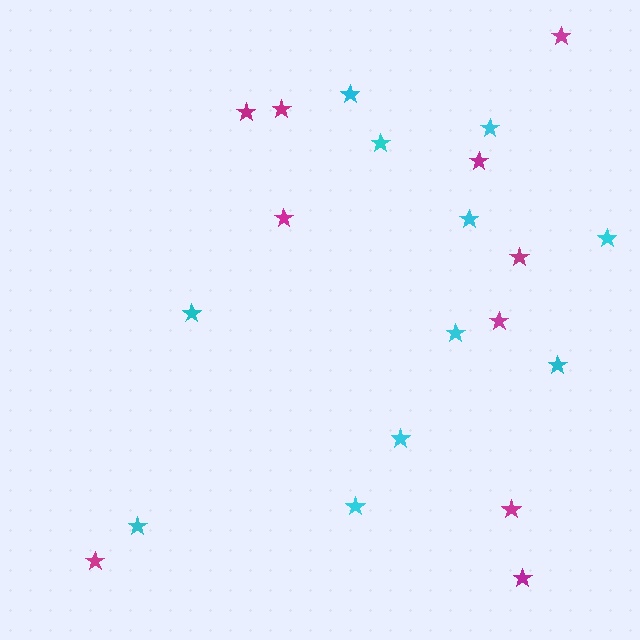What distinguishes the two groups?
There are 2 groups: one group of cyan stars (11) and one group of magenta stars (10).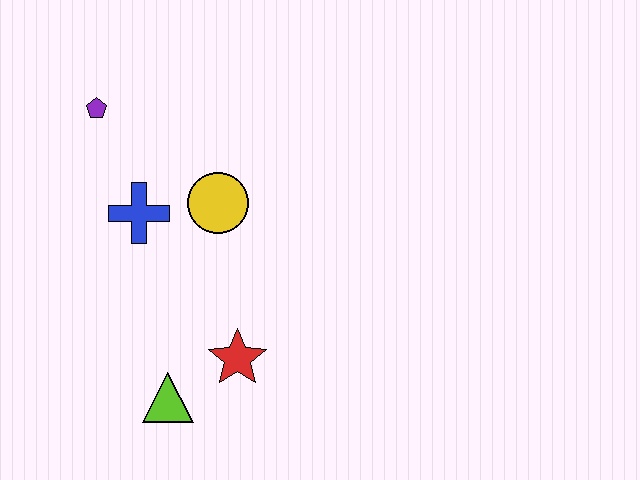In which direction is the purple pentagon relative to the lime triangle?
The purple pentagon is above the lime triangle.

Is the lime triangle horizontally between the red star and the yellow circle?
No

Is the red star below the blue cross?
Yes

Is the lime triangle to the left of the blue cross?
No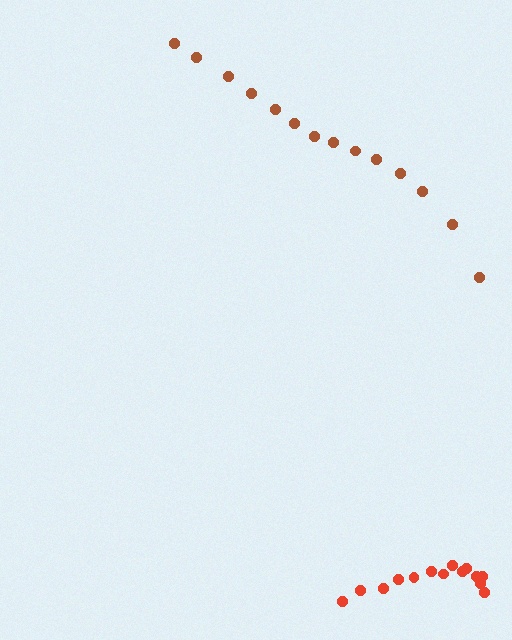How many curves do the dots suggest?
There are 2 distinct paths.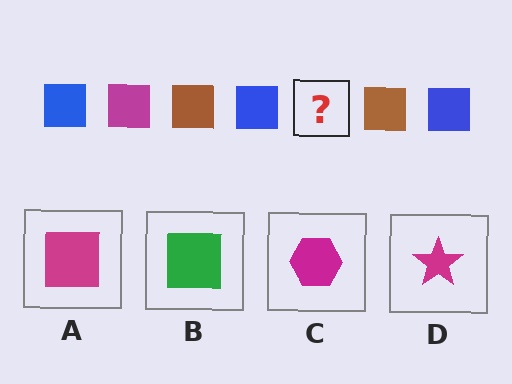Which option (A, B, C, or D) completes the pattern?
A.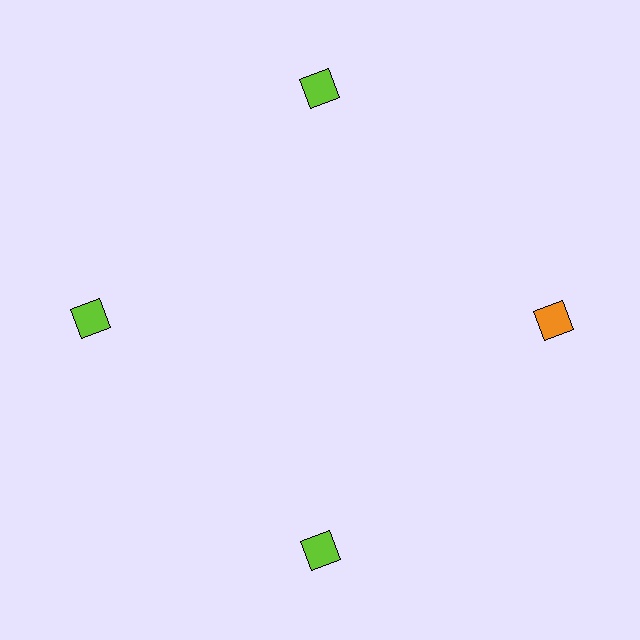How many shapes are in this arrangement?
There are 4 shapes arranged in a ring pattern.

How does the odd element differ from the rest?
It has a different color: orange instead of lime.